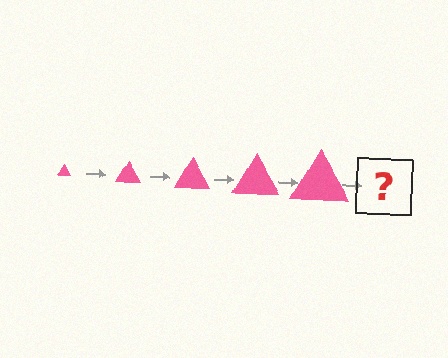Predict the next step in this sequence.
The next step is a pink triangle, larger than the previous one.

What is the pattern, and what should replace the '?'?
The pattern is that the triangle gets progressively larger each step. The '?' should be a pink triangle, larger than the previous one.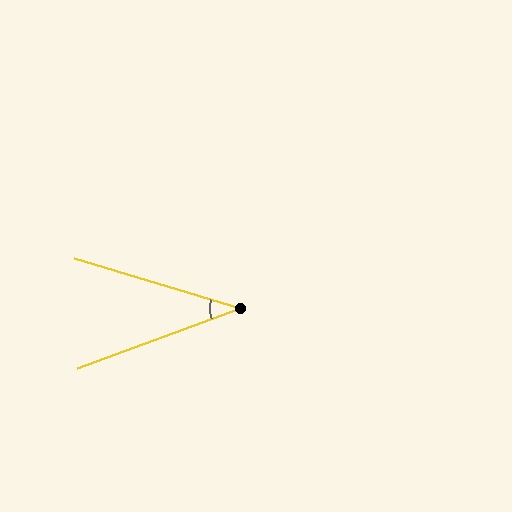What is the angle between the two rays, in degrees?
Approximately 37 degrees.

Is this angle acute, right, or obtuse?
It is acute.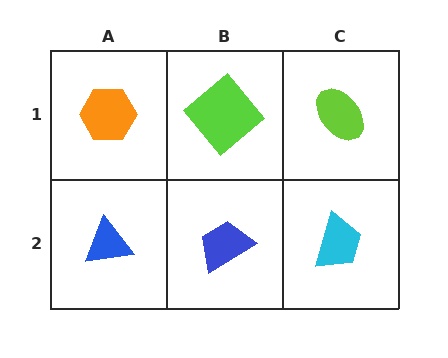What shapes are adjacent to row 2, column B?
A lime diamond (row 1, column B), a blue triangle (row 2, column A), a cyan trapezoid (row 2, column C).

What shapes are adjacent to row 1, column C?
A cyan trapezoid (row 2, column C), a lime diamond (row 1, column B).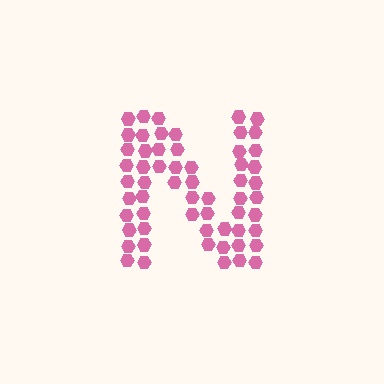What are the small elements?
The small elements are hexagons.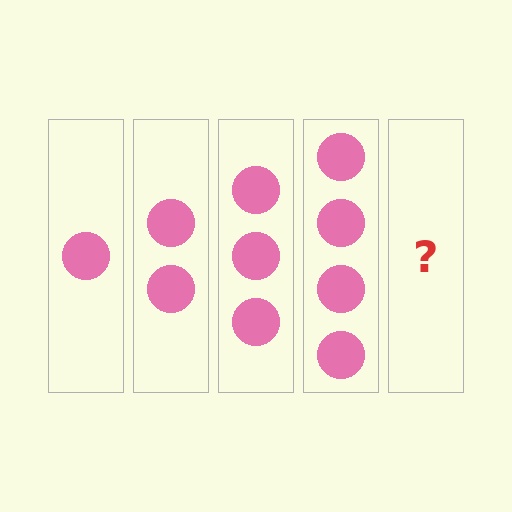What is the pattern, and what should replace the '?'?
The pattern is that each step adds one more circle. The '?' should be 5 circles.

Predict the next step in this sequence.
The next step is 5 circles.